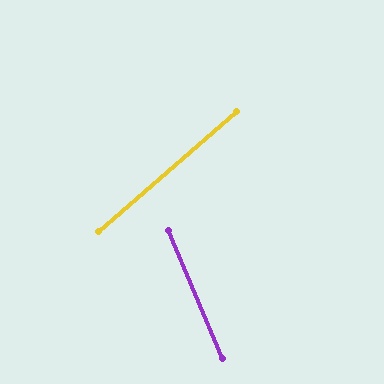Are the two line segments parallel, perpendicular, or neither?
Neither parallel nor perpendicular — they differ by about 72°.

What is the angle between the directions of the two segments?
Approximately 72 degrees.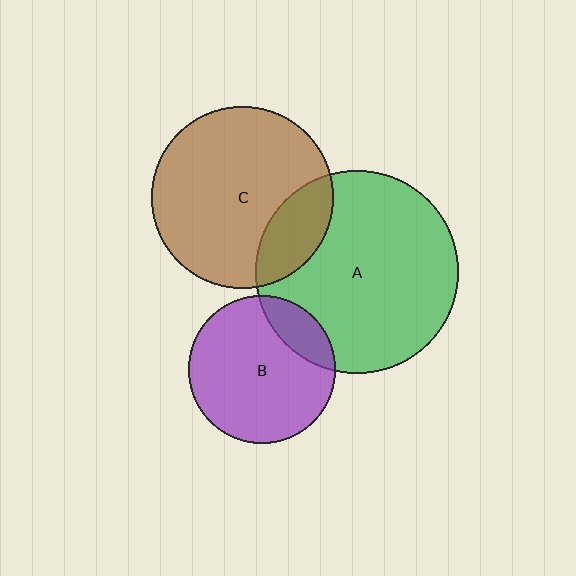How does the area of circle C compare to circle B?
Approximately 1.5 times.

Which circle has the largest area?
Circle A (green).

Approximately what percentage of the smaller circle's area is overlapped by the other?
Approximately 20%.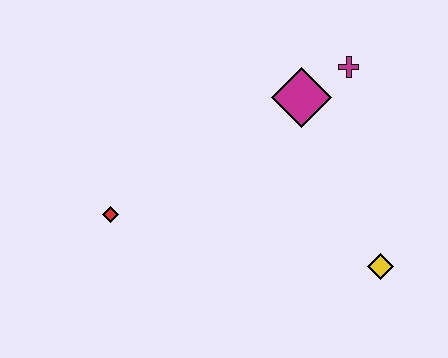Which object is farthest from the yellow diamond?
The red diamond is farthest from the yellow diamond.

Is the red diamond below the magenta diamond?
Yes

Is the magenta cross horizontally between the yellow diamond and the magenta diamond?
Yes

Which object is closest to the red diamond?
The magenta diamond is closest to the red diamond.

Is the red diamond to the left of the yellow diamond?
Yes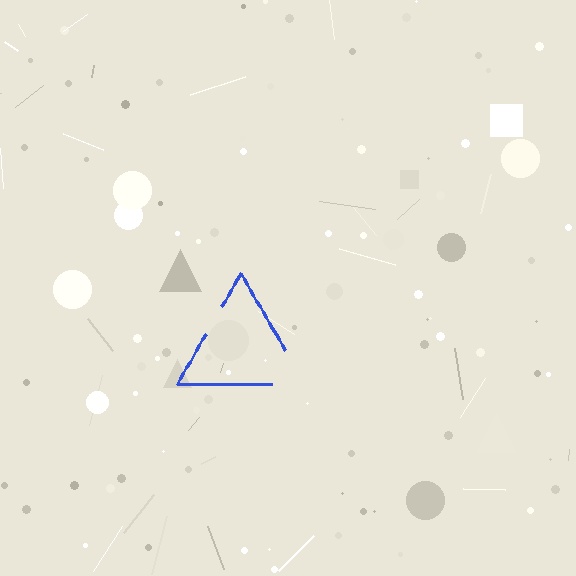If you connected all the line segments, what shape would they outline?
They would outline a triangle.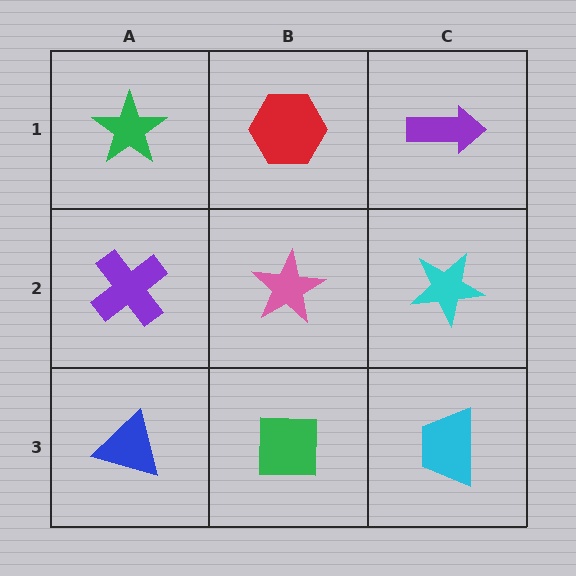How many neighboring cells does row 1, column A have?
2.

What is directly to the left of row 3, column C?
A green square.